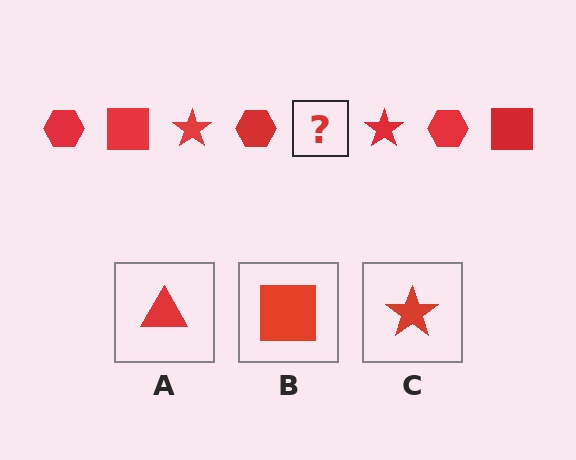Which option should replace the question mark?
Option B.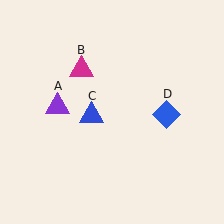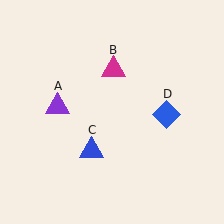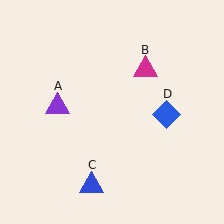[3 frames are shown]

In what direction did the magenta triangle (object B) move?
The magenta triangle (object B) moved right.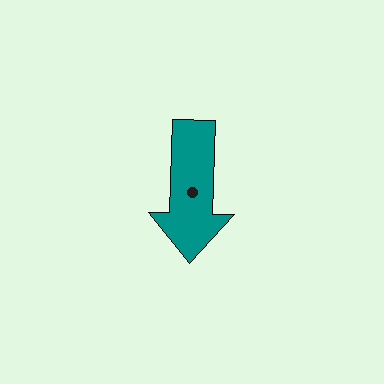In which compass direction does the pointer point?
South.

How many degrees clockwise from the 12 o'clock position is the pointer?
Approximately 182 degrees.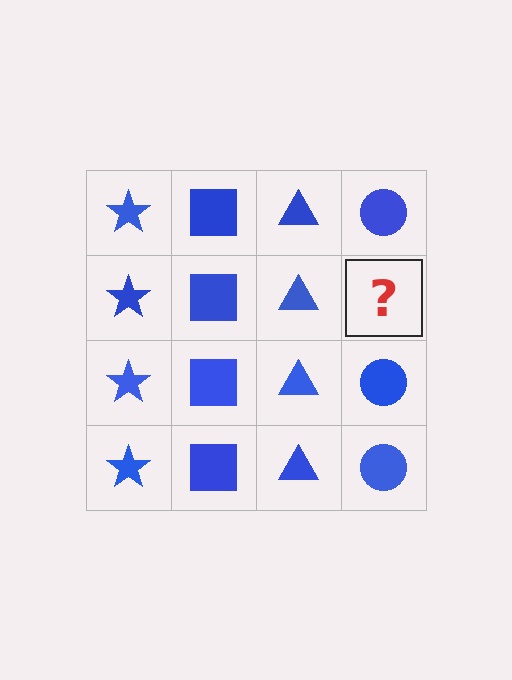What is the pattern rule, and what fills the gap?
The rule is that each column has a consistent shape. The gap should be filled with a blue circle.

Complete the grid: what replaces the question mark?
The question mark should be replaced with a blue circle.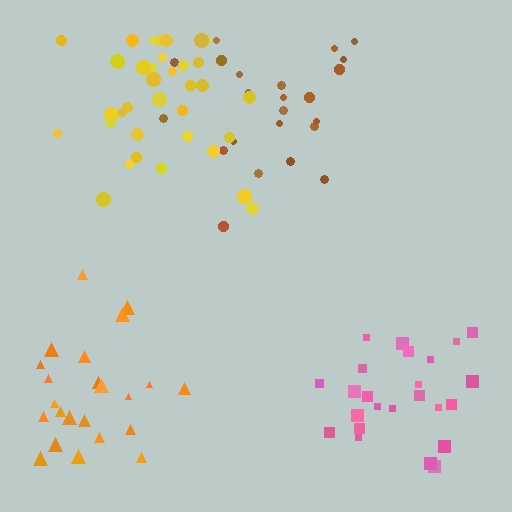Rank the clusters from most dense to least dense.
pink, orange, yellow, brown.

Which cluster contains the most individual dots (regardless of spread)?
Yellow (35).